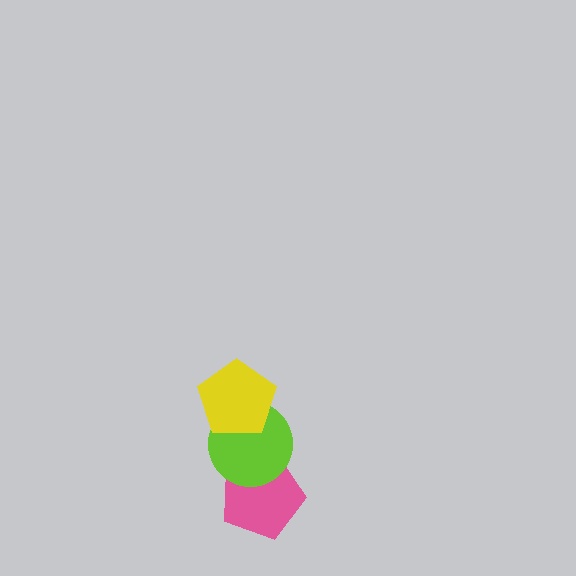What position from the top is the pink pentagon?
The pink pentagon is 3rd from the top.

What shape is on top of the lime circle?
The yellow pentagon is on top of the lime circle.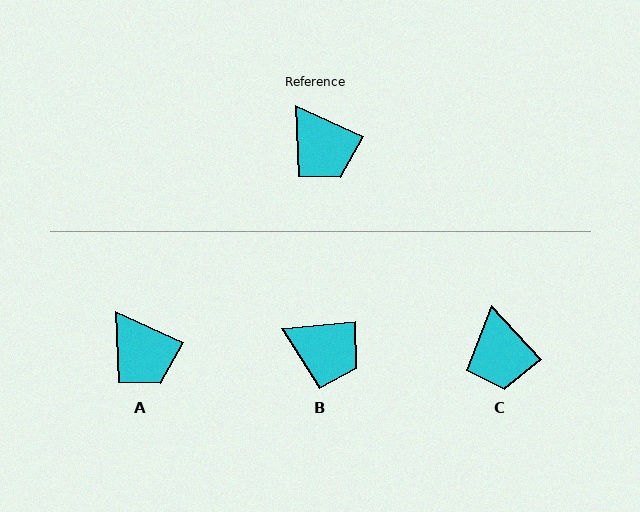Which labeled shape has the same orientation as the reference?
A.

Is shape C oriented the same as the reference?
No, it is off by about 23 degrees.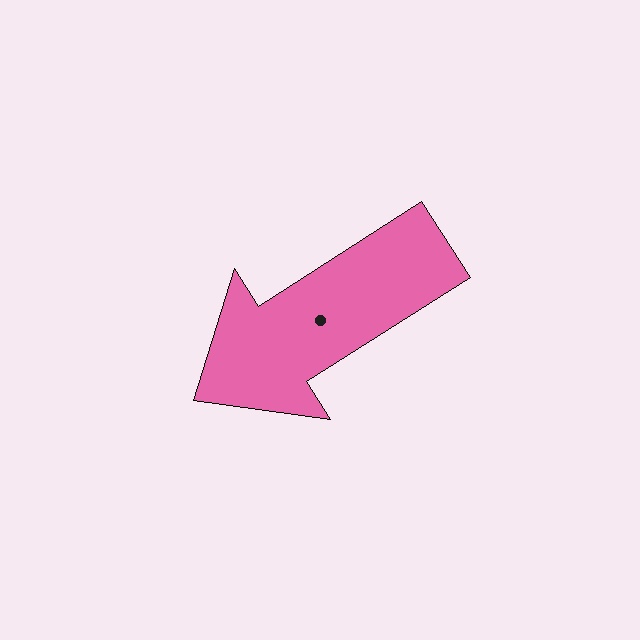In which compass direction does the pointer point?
Southwest.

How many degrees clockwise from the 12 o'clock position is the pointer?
Approximately 238 degrees.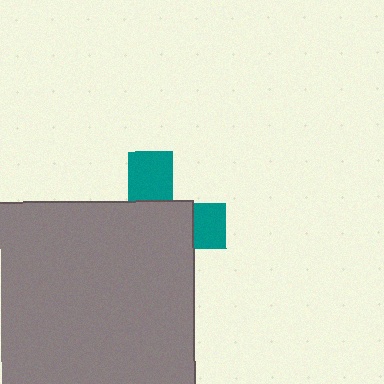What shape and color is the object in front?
The object in front is a gray square.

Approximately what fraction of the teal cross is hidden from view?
Roughly 69% of the teal cross is hidden behind the gray square.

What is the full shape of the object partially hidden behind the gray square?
The partially hidden object is a teal cross.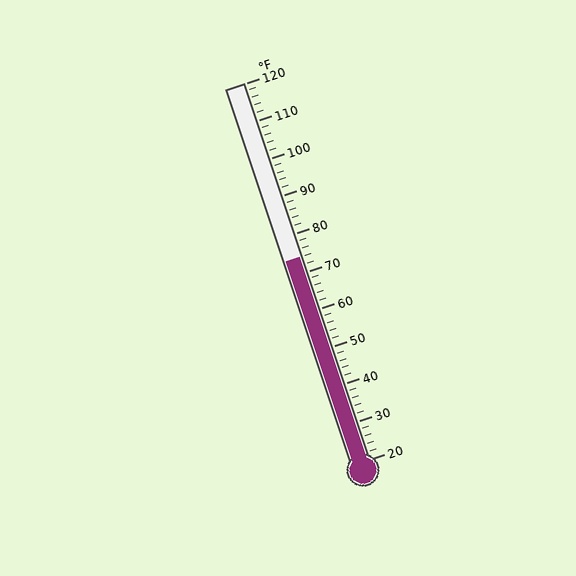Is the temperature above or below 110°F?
The temperature is below 110°F.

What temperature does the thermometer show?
The thermometer shows approximately 74°F.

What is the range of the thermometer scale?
The thermometer scale ranges from 20°F to 120°F.